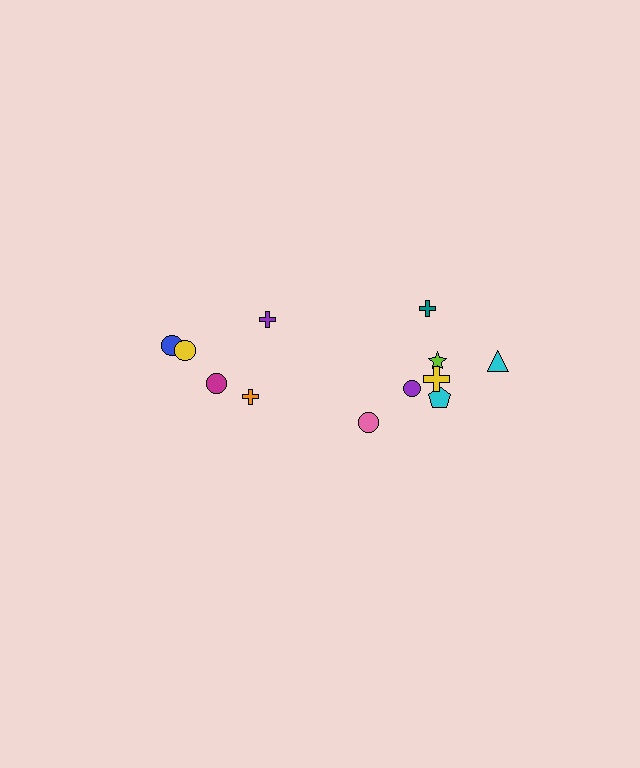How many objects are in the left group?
There are 5 objects.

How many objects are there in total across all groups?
There are 12 objects.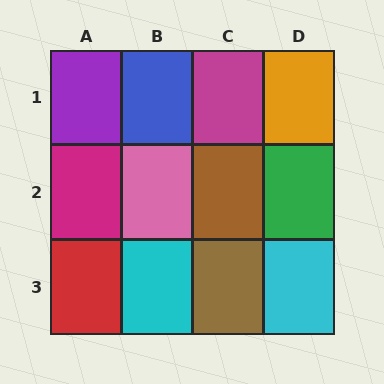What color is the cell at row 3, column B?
Cyan.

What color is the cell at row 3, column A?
Red.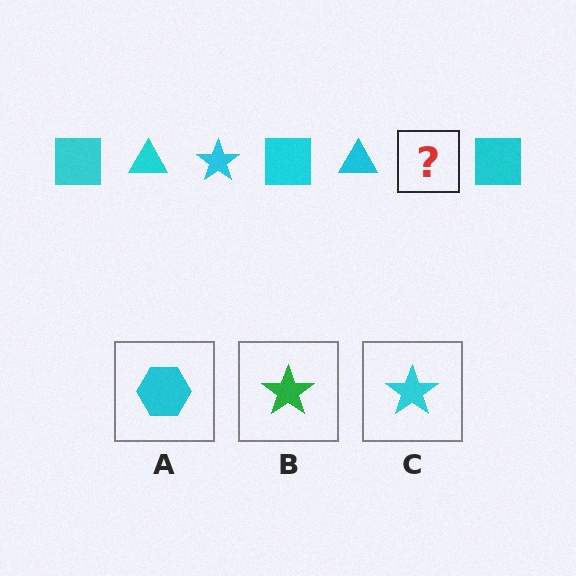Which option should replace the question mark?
Option C.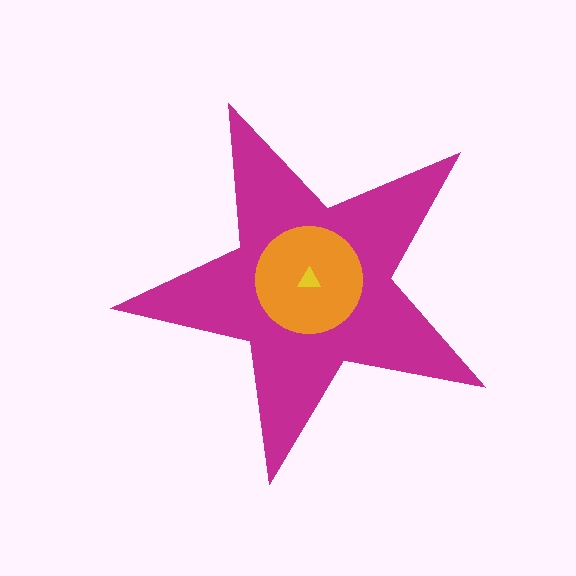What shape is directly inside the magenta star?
The orange circle.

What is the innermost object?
The yellow triangle.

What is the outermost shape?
The magenta star.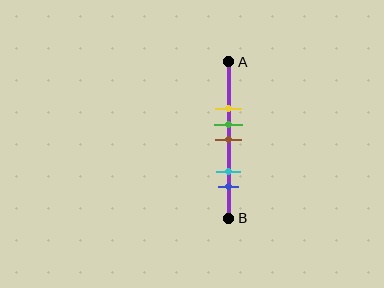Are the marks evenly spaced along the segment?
No, the marks are not evenly spaced.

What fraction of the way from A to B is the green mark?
The green mark is approximately 40% (0.4) of the way from A to B.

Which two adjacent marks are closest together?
The green and brown marks are the closest adjacent pair.